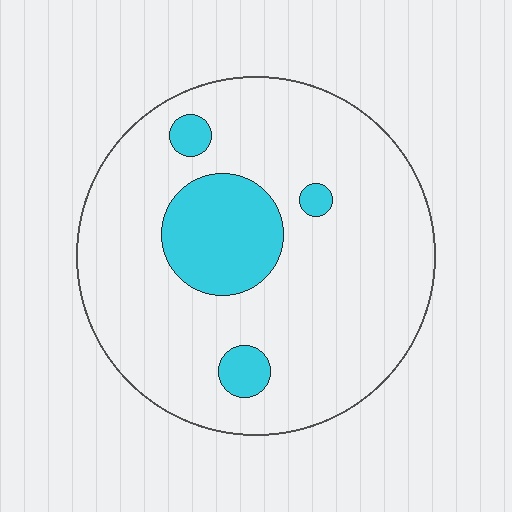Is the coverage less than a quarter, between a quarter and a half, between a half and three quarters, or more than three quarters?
Less than a quarter.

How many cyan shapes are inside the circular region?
4.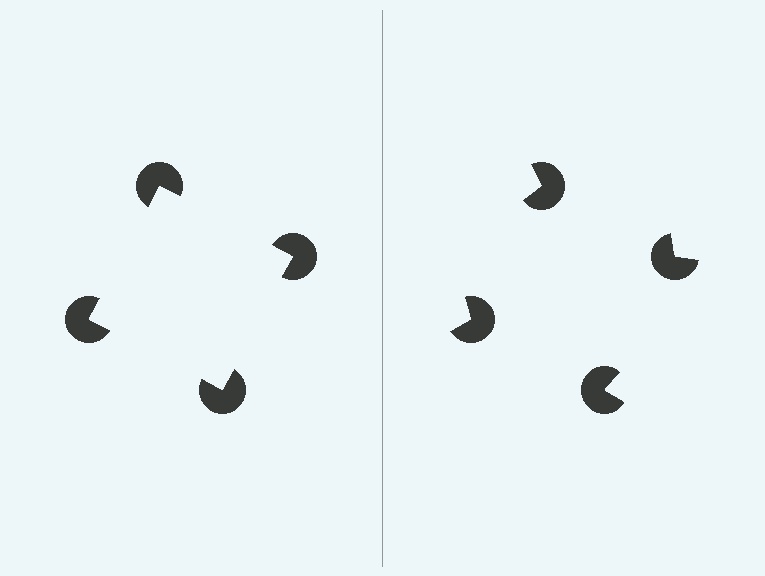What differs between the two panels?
The pac-man discs are positioned identically on both sides; only the wedge orientations differ. On the left they align to a square; on the right they are misaligned.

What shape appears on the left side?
An illusory square.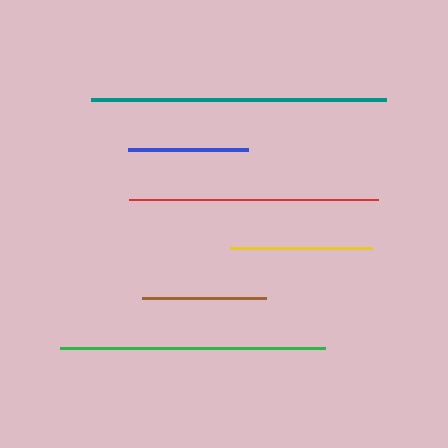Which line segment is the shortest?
The blue line is the shortest at approximately 120 pixels.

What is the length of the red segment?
The red segment is approximately 249 pixels long.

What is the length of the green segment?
The green segment is approximately 265 pixels long.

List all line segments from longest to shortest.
From longest to shortest: teal, green, red, yellow, brown, blue.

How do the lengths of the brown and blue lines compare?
The brown and blue lines are approximately the same length.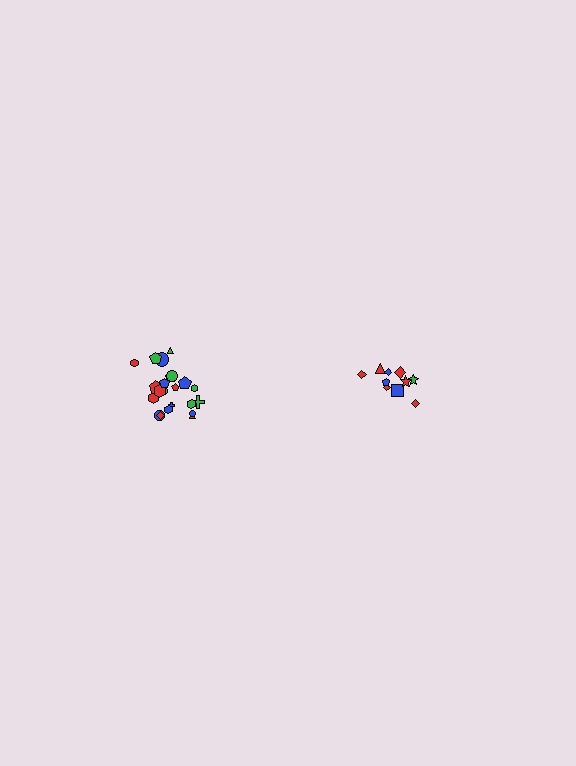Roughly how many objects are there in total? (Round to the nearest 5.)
Roughly 30 objects in total.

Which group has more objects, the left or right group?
The left group.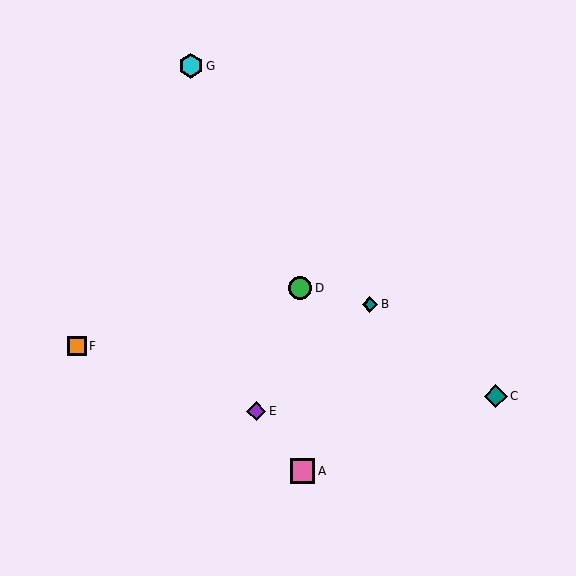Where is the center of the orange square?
The center of the orange square is at (77, 346).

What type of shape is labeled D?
Shape D is a green circle.